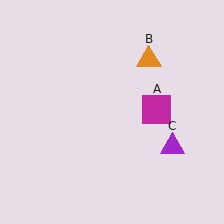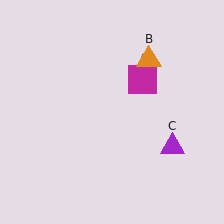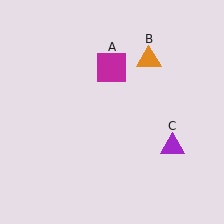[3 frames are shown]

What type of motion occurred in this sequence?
The magenta square (object A) rotated counterclockwise around the center of the scene.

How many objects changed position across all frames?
1 object changed position: magenta square (object A).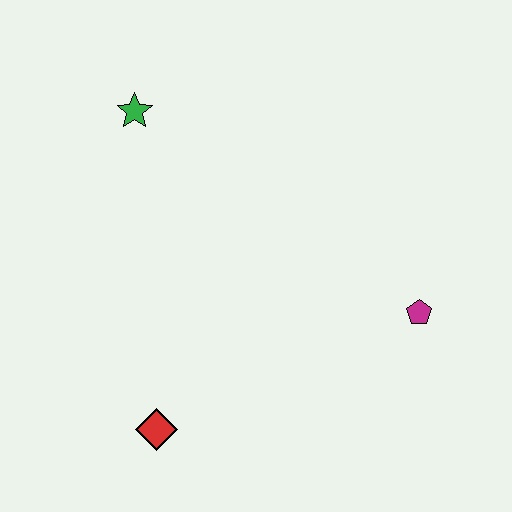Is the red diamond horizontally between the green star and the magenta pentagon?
Yes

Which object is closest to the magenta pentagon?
The red diamond is closest to the magenta pentagon.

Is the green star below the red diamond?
No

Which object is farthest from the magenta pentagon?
The green star is farthest from the magenta pentagon.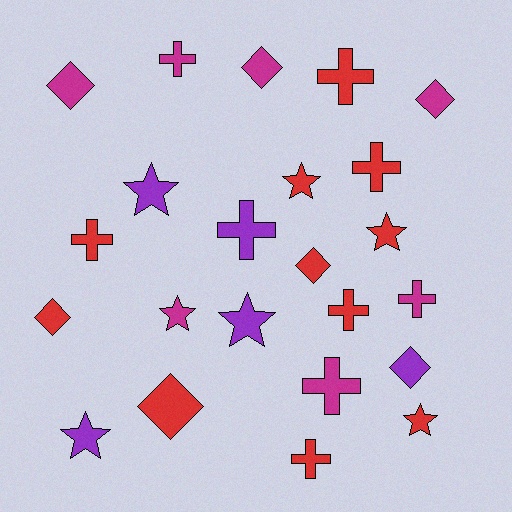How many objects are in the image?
There are 23 objects.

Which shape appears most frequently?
Cross, with 9 objects.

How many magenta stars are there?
There is 1 magenta star.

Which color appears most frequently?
Red, with 11 objects.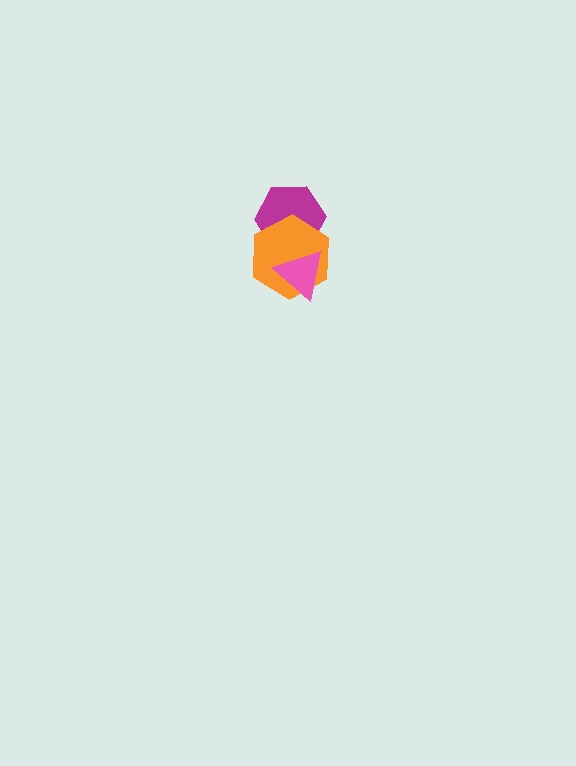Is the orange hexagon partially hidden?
Yes, it is partially covered by another shape.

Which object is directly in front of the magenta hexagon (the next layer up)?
The orange hexagon is directly in front of the magenta hexagon.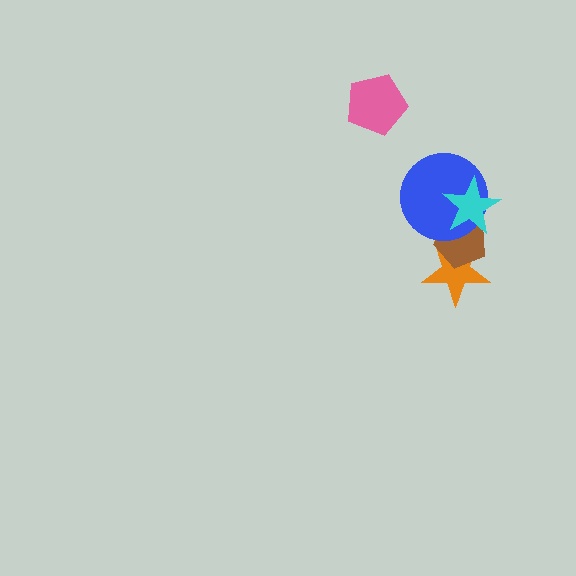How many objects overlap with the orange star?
1 object overlaps with the orange star.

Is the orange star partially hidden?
Yes, it is partially covered by another shape.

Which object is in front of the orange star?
The brown pentagon is in front of the orange star.